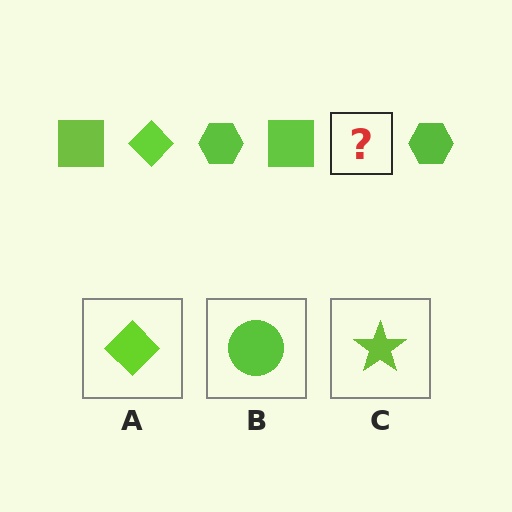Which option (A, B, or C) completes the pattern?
A.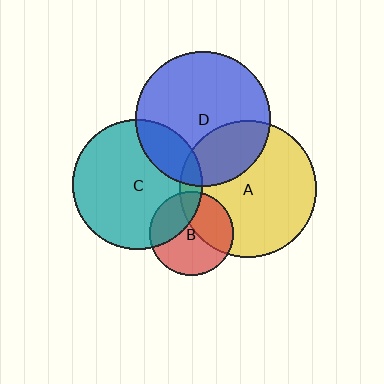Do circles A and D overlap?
Yes.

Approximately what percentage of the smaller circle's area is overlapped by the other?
Approximately 30%.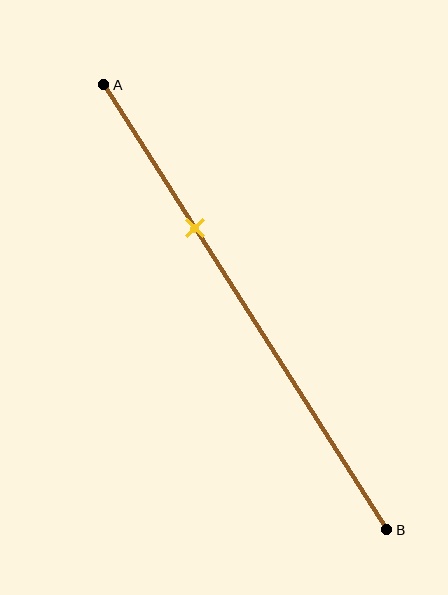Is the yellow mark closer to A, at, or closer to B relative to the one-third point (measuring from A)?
The yellow mark is approximately at the one-third point of segment AB.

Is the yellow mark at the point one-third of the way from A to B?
Yes, the mark is approximately at the one-third point.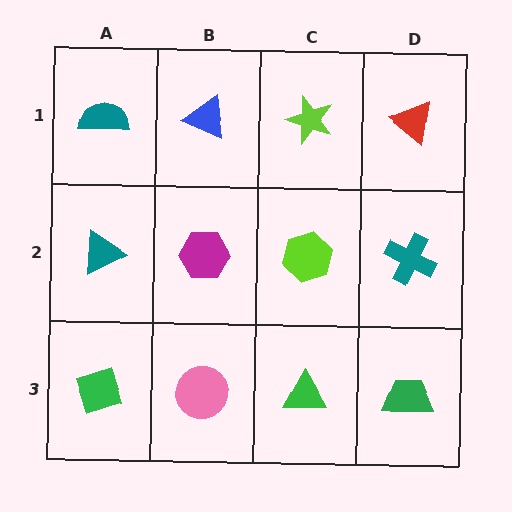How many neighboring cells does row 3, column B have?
3.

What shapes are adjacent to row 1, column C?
A lime hexagon (row 2, column C), a blue triangle (row 1, column B), a red triangle (row 1, column D).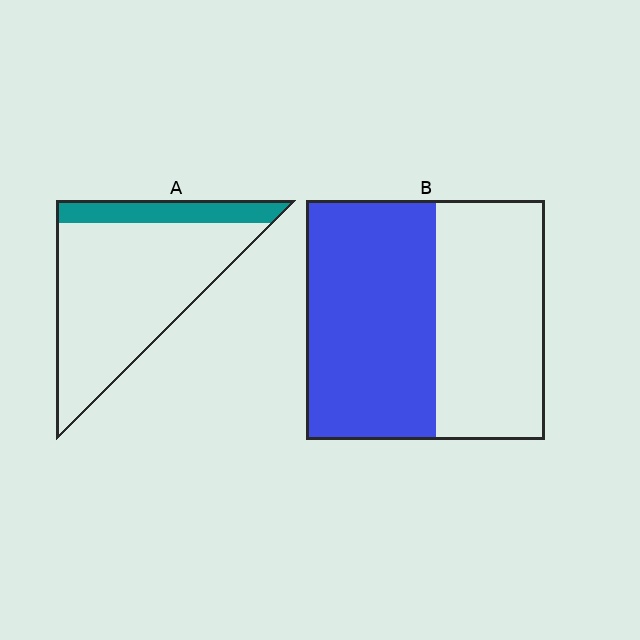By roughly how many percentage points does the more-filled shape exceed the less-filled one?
By roughly 35 percentage points (B over A).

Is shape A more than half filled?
No.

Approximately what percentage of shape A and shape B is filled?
A is approximately 20% and B is approximately 55%.